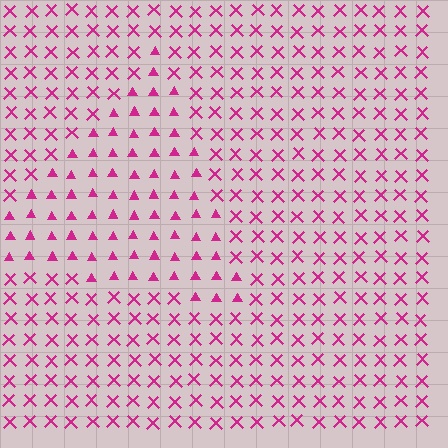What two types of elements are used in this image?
The image uses triangles inside the triangle region and X marks outside it.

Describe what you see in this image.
The image is filled with small magenta elements arranged in a uniform grid. A triangle-shaped region contains triangles, while the surrounding area contains X marks. The boundary is defined purely by the change in element shape.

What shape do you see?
I see a triangle.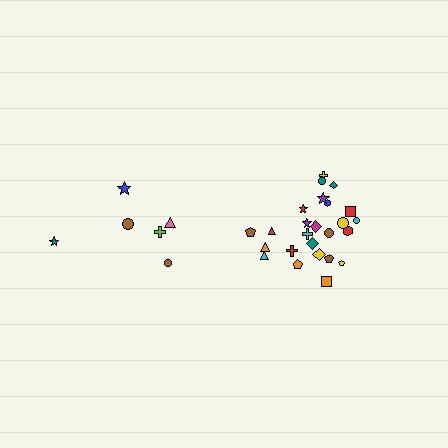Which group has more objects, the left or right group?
The right group.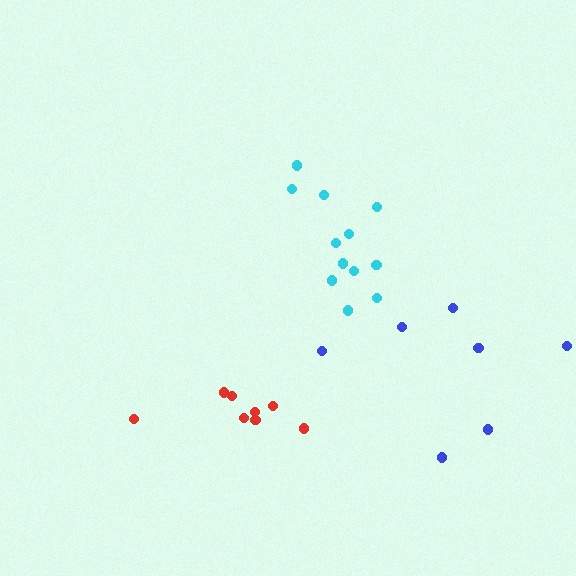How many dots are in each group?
Group 1: 12 dots, Group 2: 7 dots, Group 3: 8 dots (27 total).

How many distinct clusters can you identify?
There are 3 distinct clusters.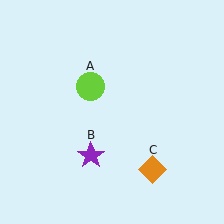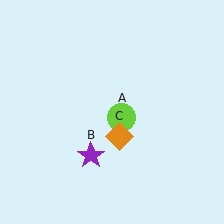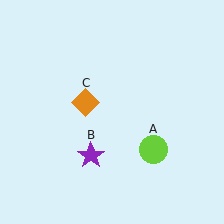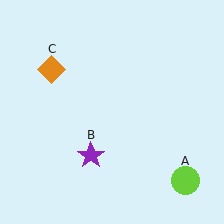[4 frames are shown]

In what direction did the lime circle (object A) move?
The lime circle (object A) moved down and to the right.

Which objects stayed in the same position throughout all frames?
Purple star (object B) remained stationary.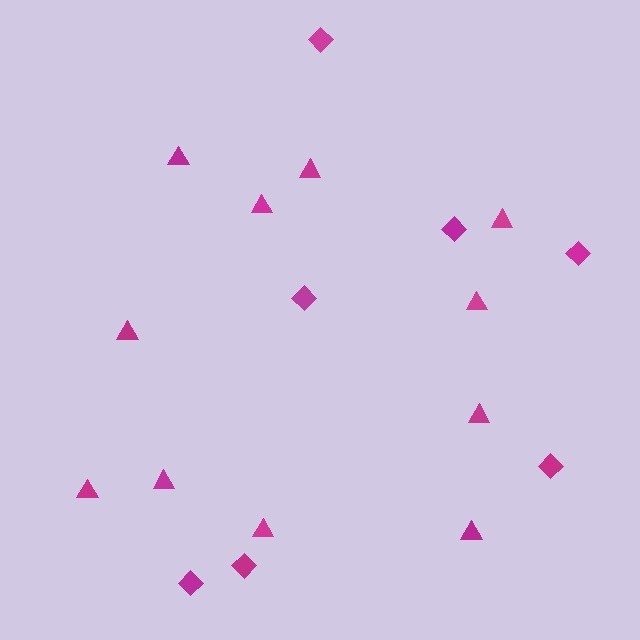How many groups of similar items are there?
There are 2 groups: one group of triangles (11) and one group of diamonds (7).